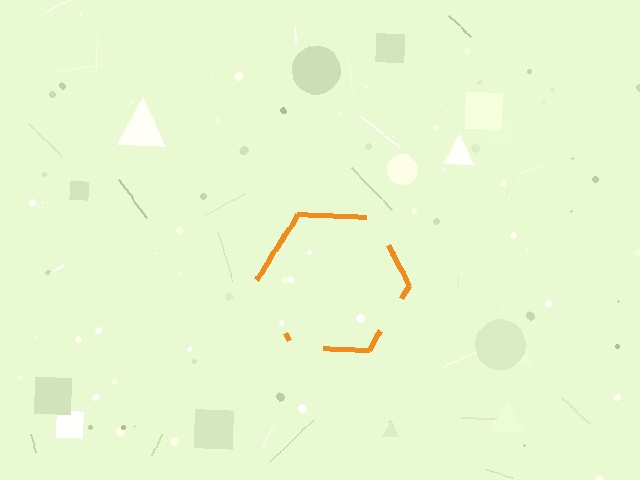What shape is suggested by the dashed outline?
The dashed outline suggests a hexagon.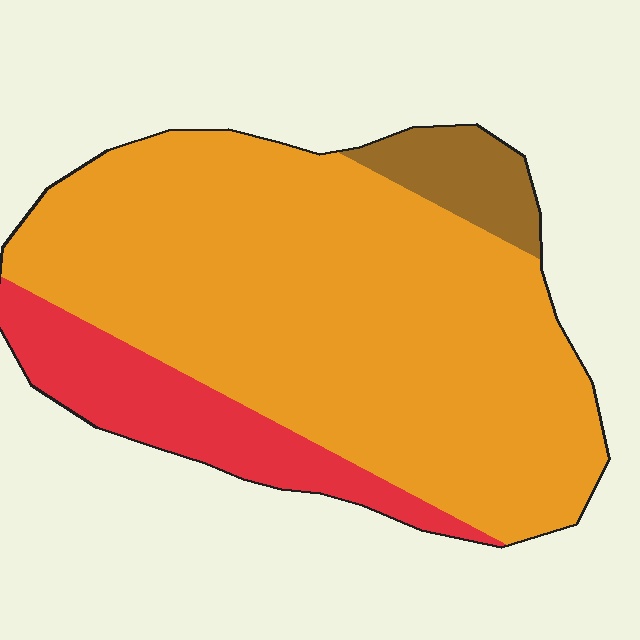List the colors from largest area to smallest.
From largest to smallest: orange, red, brown.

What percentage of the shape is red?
Red covers roughly 15% of the shape.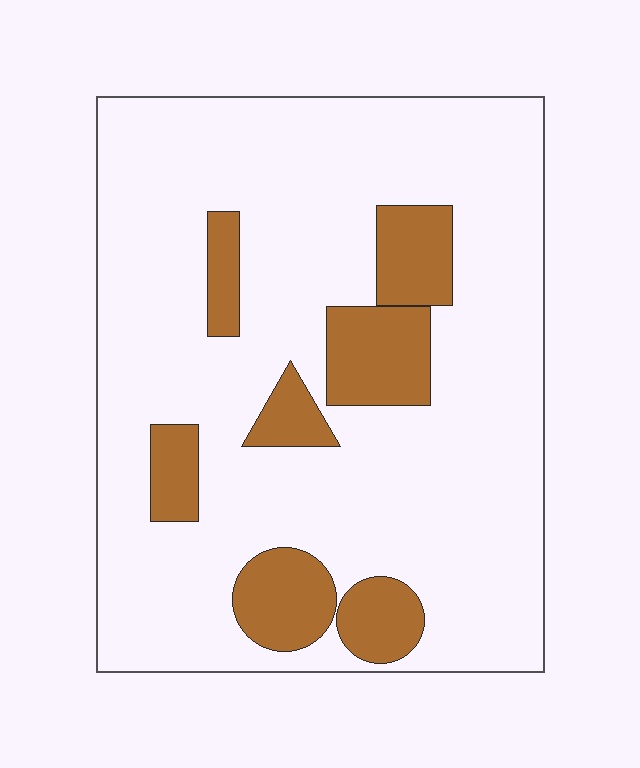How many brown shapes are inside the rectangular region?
7.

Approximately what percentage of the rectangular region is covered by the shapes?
Approximately 20%.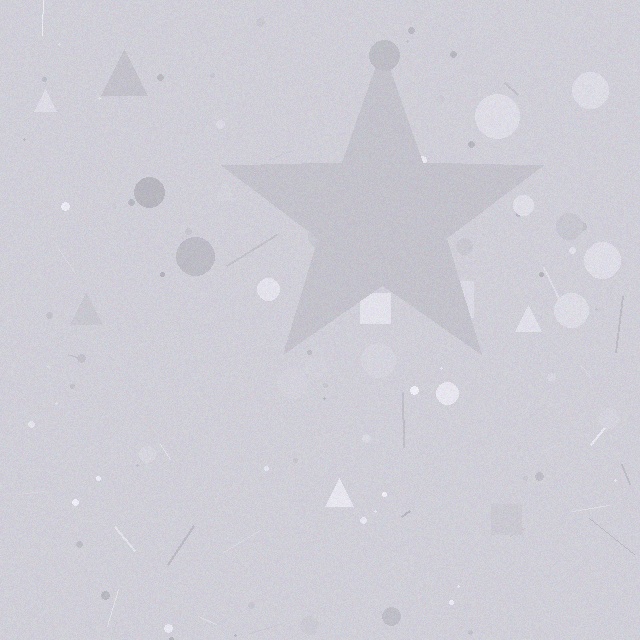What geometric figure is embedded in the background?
A star is embedded in the background.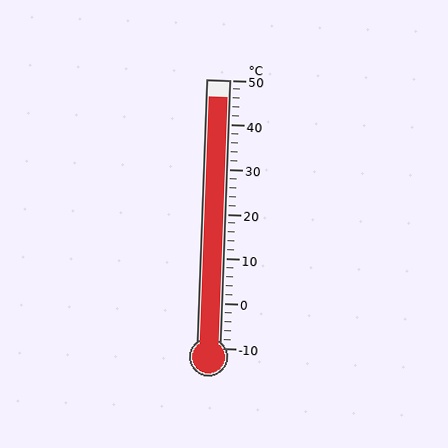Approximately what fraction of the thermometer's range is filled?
The thermometer is filled to approximately 95% of its range.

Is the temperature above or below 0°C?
The temperature is above 0°C.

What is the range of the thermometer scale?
The thermometer scale ranges from -10°C to 50°C.